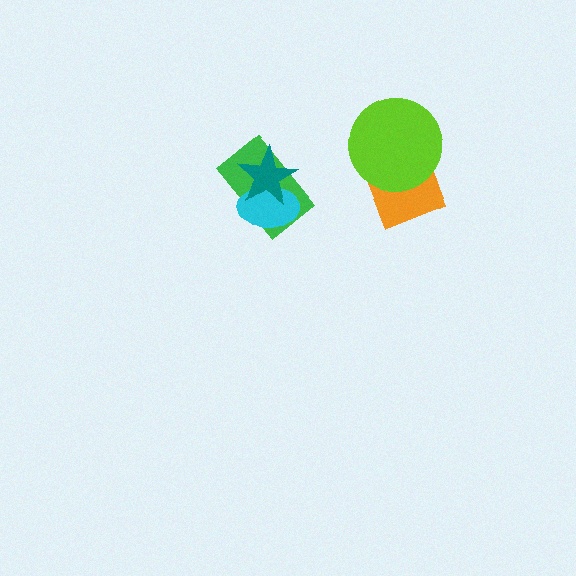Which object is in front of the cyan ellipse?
The teal star is in front of the cyan ellipse.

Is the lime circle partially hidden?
No, no other shape covers it.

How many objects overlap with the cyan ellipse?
2 objects overlap with the cyan ellipse.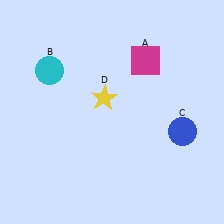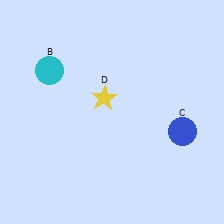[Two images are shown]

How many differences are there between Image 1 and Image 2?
There is 1 difference between the two images.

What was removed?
The magenta square (A) was removed in Image 2.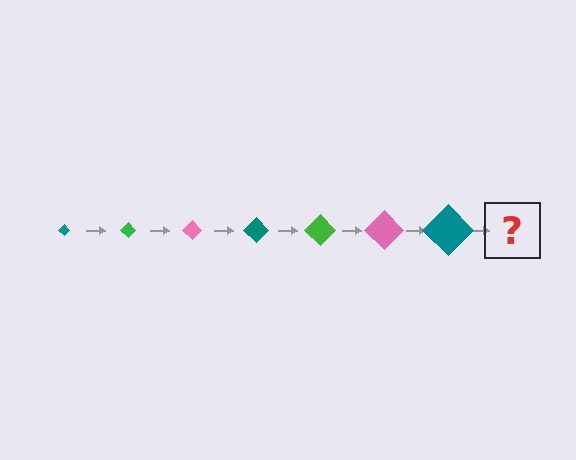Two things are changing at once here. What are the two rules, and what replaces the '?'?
The two rules are that the diamond grows larger each step and the color cycles through teal, green, and pink. The '?' should be a green diamond, larger than the previous one.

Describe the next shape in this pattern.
It should be a green diamond, larger than the previous one.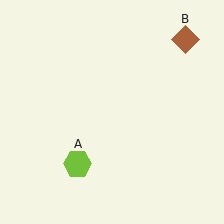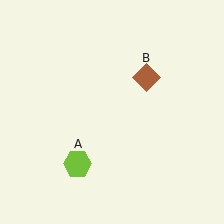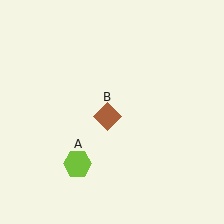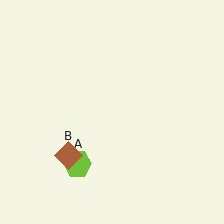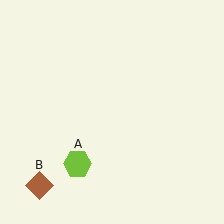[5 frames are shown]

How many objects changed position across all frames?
1 object changed position: brown diamond (object B).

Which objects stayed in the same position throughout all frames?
Lime hexagon (object A) remained stationary.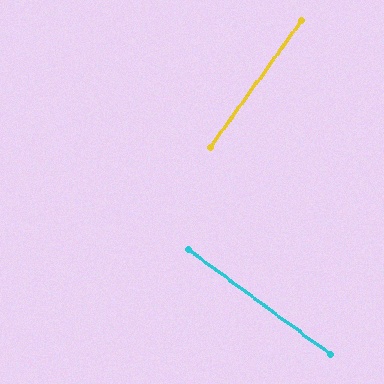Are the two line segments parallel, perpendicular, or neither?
Perpendicular — they meet at approximately 90°.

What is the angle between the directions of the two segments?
Approximately 90 degrees.